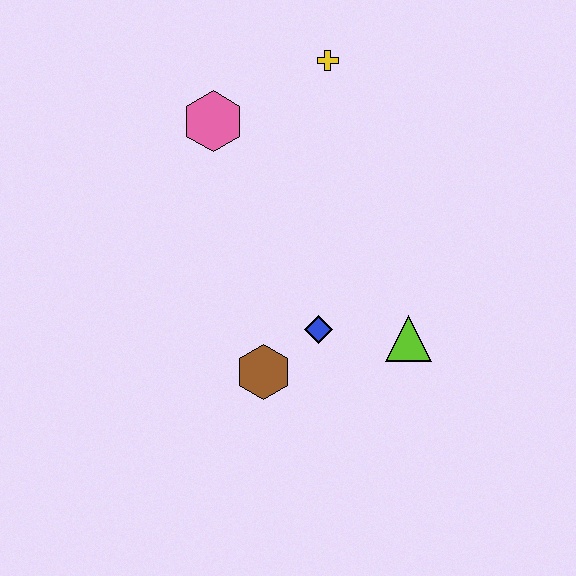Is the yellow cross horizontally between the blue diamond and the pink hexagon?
No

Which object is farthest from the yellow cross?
The brown hexagon is farthest from the yellow cross.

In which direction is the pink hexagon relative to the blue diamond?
The pink hexagon is above the blue diamond.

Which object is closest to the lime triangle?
The blue diamond is closest to the lime triangle.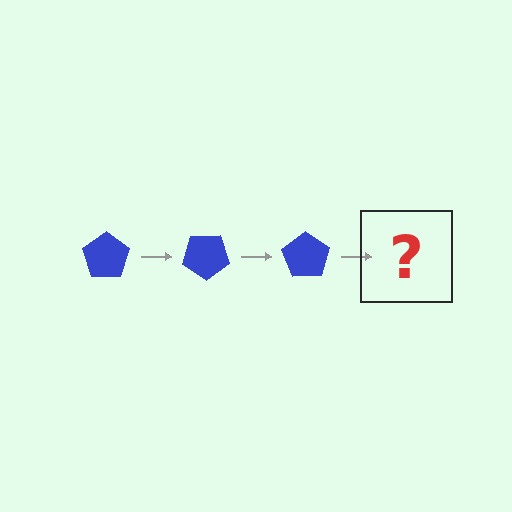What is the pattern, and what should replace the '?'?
The pattern is that the pentagon rotates 35 degrees each step. The '?' should be a blue pentagon rotated 105 degrees.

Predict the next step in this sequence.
The next step is a blue pentagon rotated 105 degrees.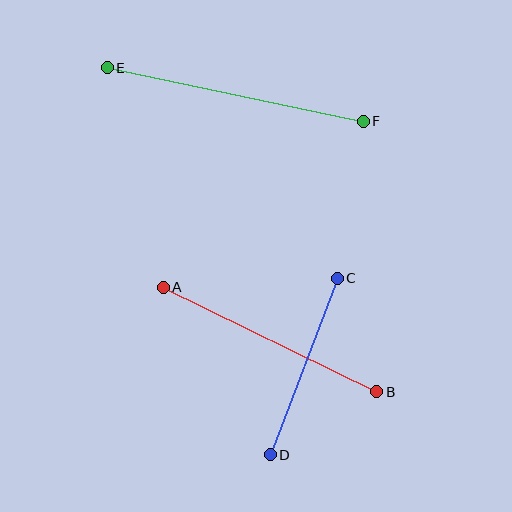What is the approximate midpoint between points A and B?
The midpoint is at approximately (270, 339) pixels.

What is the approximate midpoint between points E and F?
The midpoint is at approximately (235, 95) pixels.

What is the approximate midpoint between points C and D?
The midpoint is at approximately (304, 367) pixels.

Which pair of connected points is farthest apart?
Points E and F are farthest apart.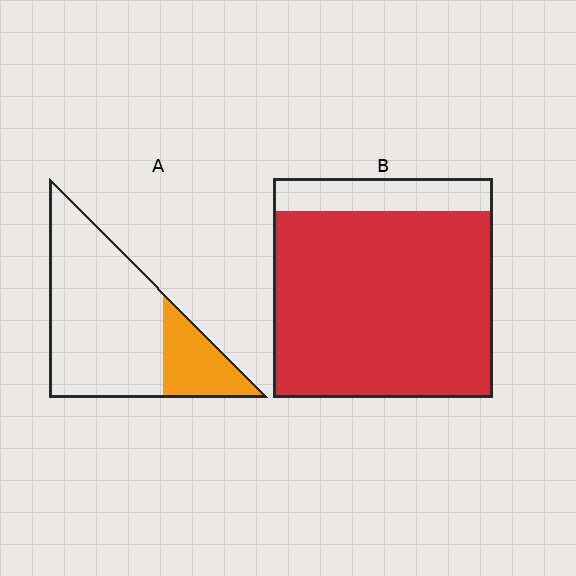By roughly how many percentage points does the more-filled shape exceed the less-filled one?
By roughly 60 percentage points (B over A).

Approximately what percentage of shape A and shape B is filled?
A is approximately 25% and B is approximately 85%.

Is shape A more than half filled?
No.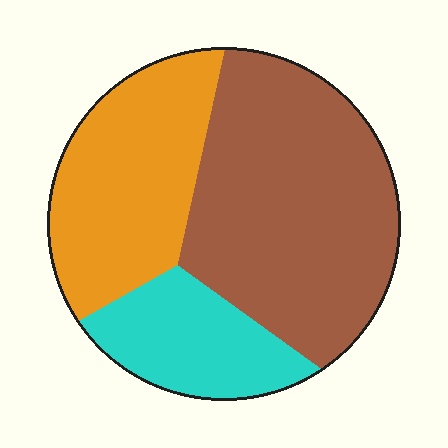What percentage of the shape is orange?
Orange takes up about one third (1/3) of the shape.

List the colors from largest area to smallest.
From largest to smallest: brown, orange, cyan.